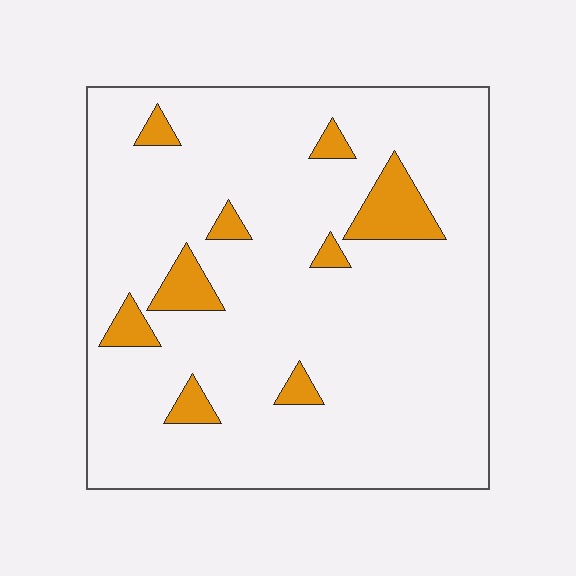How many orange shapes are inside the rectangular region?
9.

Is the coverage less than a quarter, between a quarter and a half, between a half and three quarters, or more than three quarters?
Less than a quarter.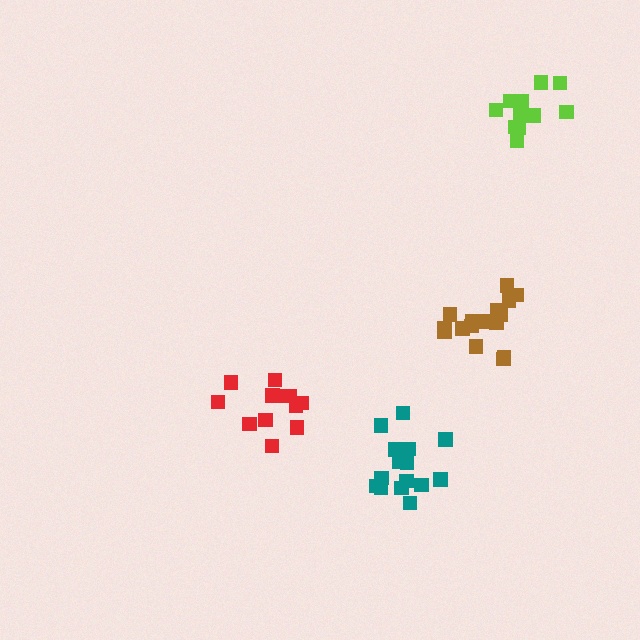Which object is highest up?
The lime cluster is topmost.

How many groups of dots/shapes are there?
There are 4 groups.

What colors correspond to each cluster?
The clusters are colored: red, brown, lime, teal.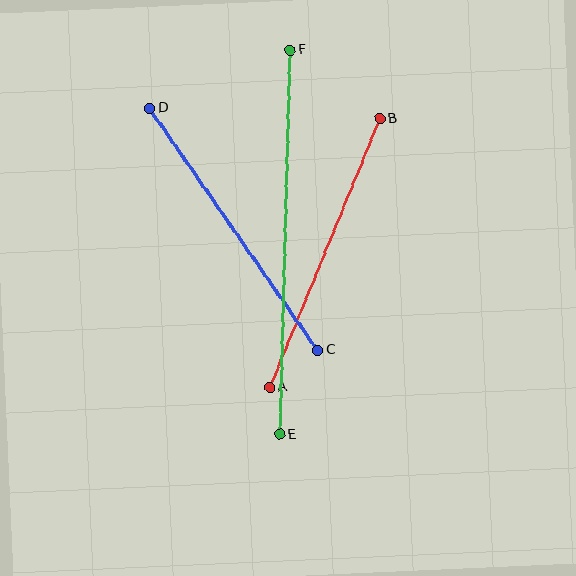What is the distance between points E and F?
The distance is approximately 384 pixels.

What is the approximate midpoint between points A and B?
The midpoint is at approximately (325, 253) pixels.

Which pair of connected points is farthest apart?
Points E and F are farthest apart.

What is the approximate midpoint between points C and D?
The midpoint is at approximately (234, 229) pixels.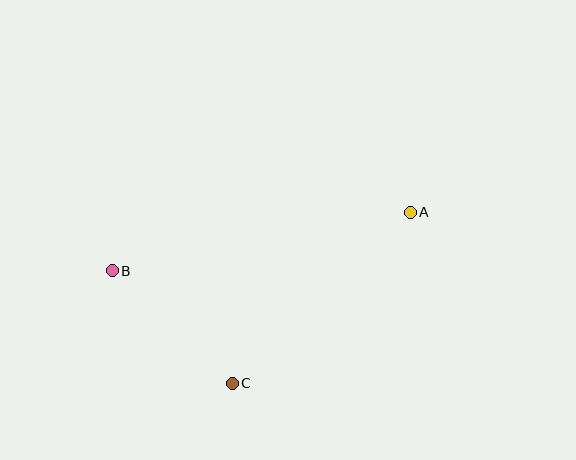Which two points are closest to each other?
Points B and C are closest to each other.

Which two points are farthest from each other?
Points A and B are farthest from each other.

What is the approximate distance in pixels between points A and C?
The distance between A and C is approximately 247 pixels.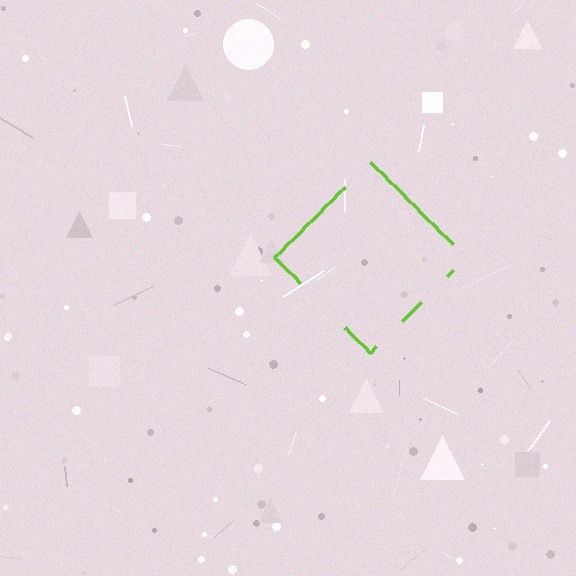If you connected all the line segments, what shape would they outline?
They would outline a diamond.